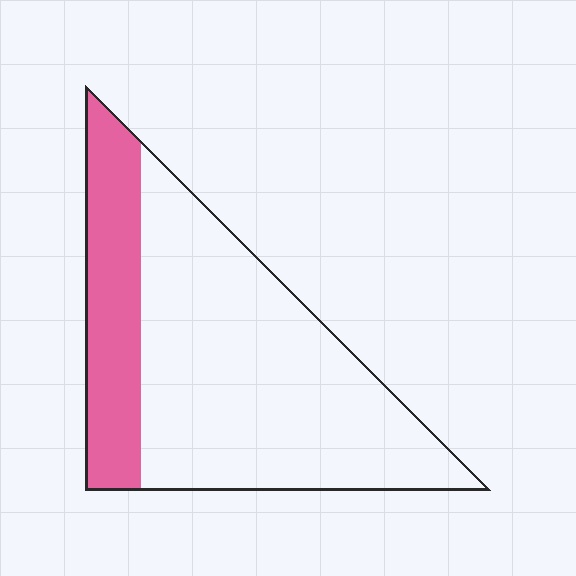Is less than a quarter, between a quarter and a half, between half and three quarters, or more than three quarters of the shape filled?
Between a quarter and a half.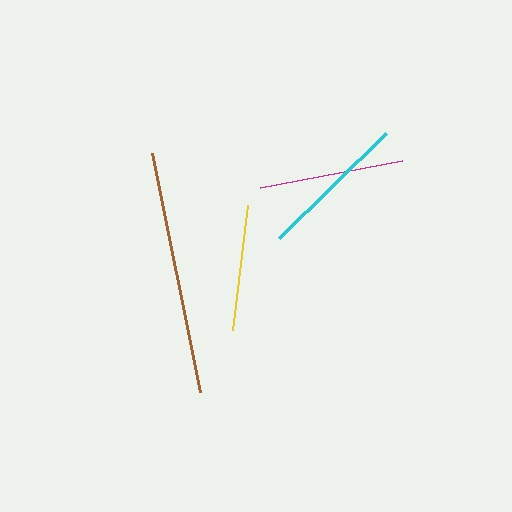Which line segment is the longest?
The brown line is the longest at approximately 245 pixels.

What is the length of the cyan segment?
The cyan segment is approximately 150 pixels long.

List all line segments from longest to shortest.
From longest to shortest: brown, cyan, magenta, yellow.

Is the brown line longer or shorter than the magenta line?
The brown line is longer than the magenta line.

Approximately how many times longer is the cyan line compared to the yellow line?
The cyan line is approximately 1.2 times the length of the yellow line.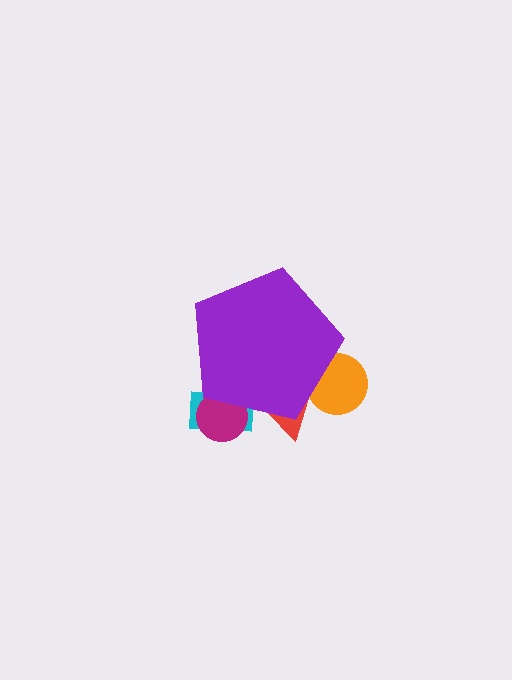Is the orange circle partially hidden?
Yes, the orange circle is partially hidden behind the purple pentagon.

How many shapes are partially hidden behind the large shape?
4 shapes are partially hidden.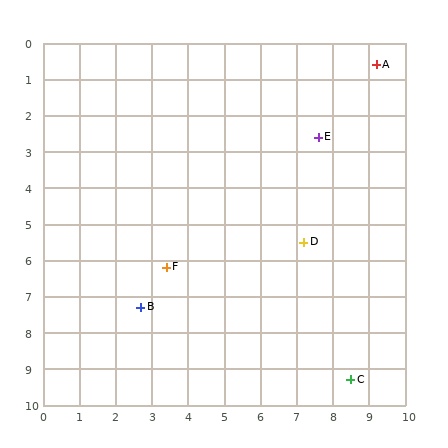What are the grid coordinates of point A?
Point A is at approximately (9.2, 0.6).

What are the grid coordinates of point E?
Point E is at approximately (7.6, 2.6).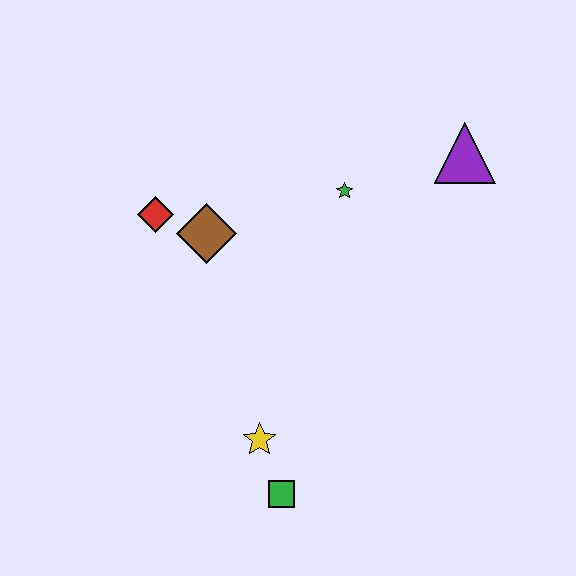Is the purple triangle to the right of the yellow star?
Yes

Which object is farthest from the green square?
The purple triangle is farthest from the green square.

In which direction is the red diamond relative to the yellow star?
The red diamond is above the yellow star.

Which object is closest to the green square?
The yellow star is closest to the green square.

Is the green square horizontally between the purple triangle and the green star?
No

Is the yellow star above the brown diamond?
No